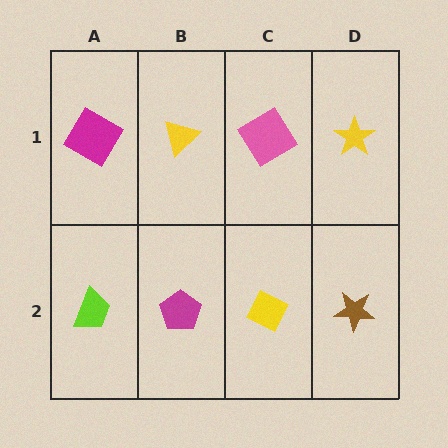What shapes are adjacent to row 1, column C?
A yellow diamond (row 2, column C), a yellow triangle (row 1, column B), a yellow star (row 1, column D).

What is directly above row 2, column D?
A yellow star.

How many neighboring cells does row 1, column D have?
2.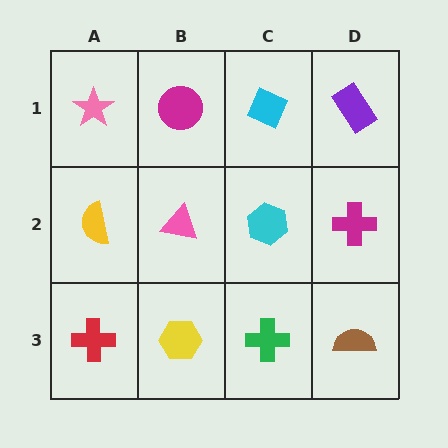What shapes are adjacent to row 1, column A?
A yellow semicircle (row 2, column A), a magenta circle (row 1, column B).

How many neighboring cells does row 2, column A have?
3.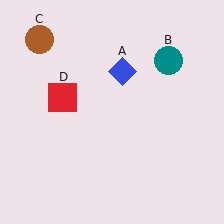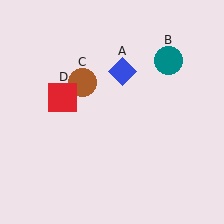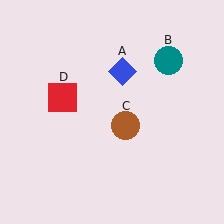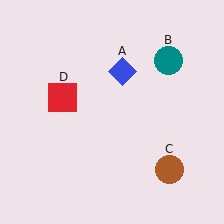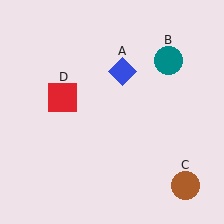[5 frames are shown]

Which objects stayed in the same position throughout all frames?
Blue diamond (object A) and teal circle (object B) and red square (object D) remained stationary.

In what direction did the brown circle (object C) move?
The brown circle (object C) moved down and to the right.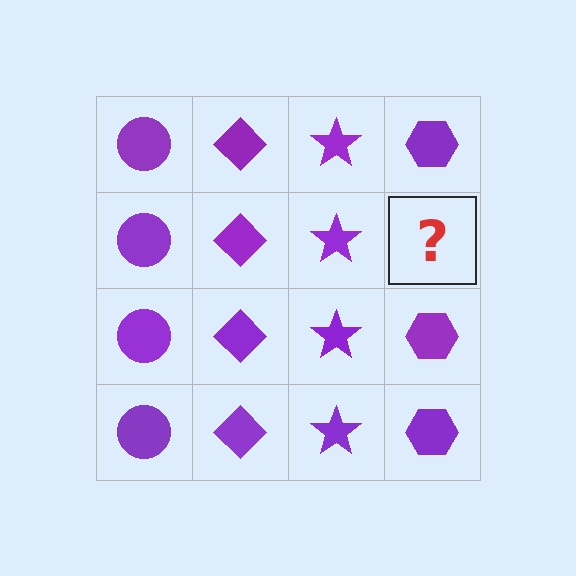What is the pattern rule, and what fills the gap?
The rule is that each column has a consistent shape. The gap should be filled with a purple hexagon.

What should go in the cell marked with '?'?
The missing cell should contain a purple hexagon.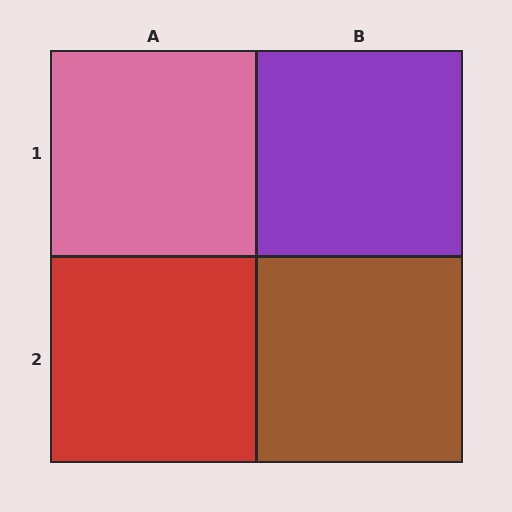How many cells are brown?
1 cell is brown.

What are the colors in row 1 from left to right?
Pink, purple.